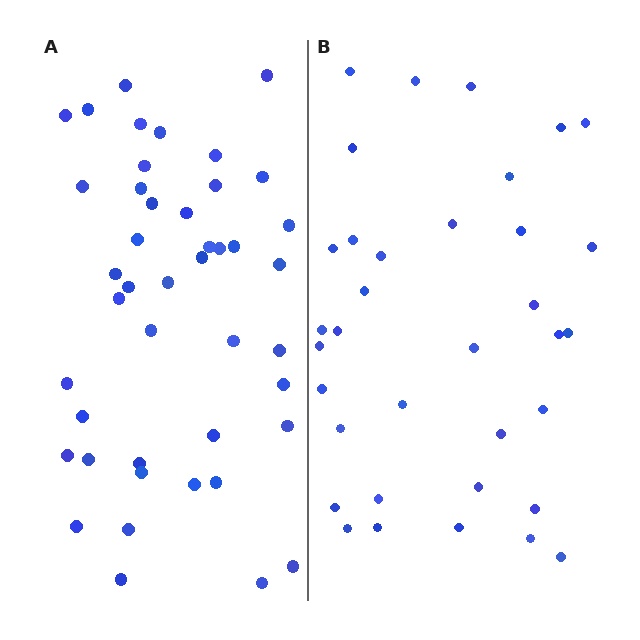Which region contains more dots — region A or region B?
Region A (the left region) has more dots.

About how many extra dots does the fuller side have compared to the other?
Region A has roughly 8 or so more dots than region B.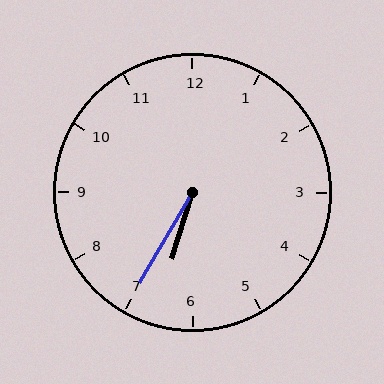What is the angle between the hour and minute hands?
Approximately 12 degrees.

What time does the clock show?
6:35.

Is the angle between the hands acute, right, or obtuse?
It is acute.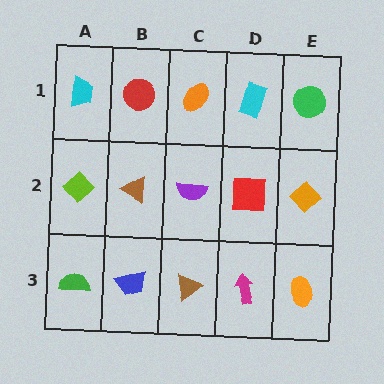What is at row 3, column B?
A blue trapezoid.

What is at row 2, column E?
An orange diamond.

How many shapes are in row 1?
5 shapes.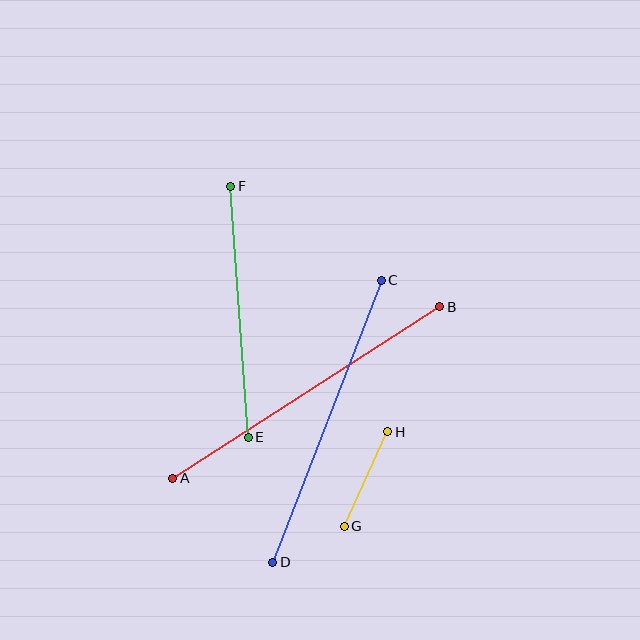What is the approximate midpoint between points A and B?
The midpoint is at approximately (306, 392) pixels.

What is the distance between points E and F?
The distance is approximately 252 pixels.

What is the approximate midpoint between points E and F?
The midpoint is at approximately (239, 312) pixels.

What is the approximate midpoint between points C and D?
The midpoint is at approximately (327, 421) pixels.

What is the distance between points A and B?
The distance is approximately 317 pixels.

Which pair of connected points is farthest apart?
Points A and B are farthest apart.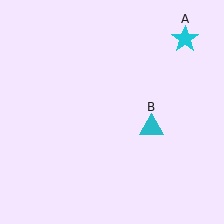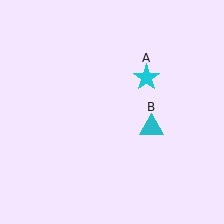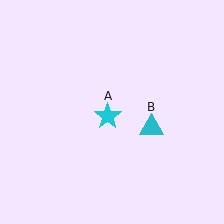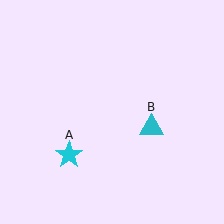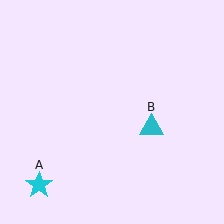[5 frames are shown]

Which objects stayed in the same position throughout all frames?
Cyan triangle (object B) remained stationary.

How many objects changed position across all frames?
1 object changed position: cyan star (object A).